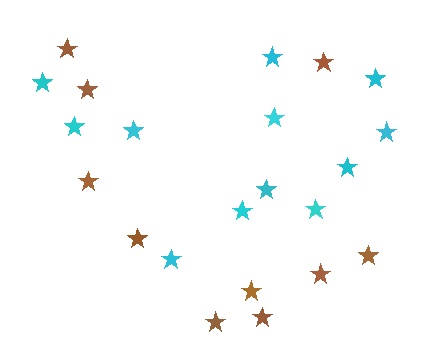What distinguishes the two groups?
There are 2 groups: one group of cyan stars (12) and one group of brown stars (10).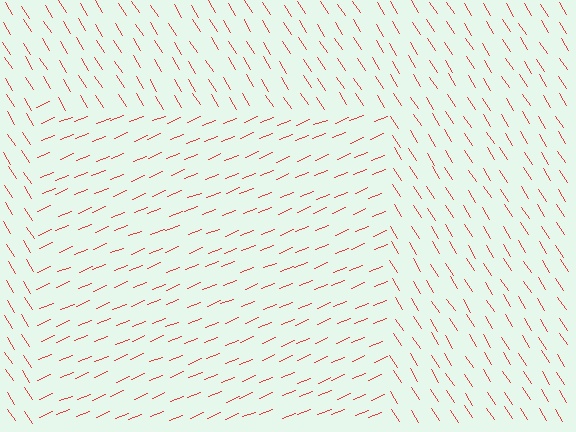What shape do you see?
I see a rectangle.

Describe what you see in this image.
The image is filled with small red line segments. A rectangle region in the image has lines oriented differently from the surrounding lines, creating a visible texture boundary.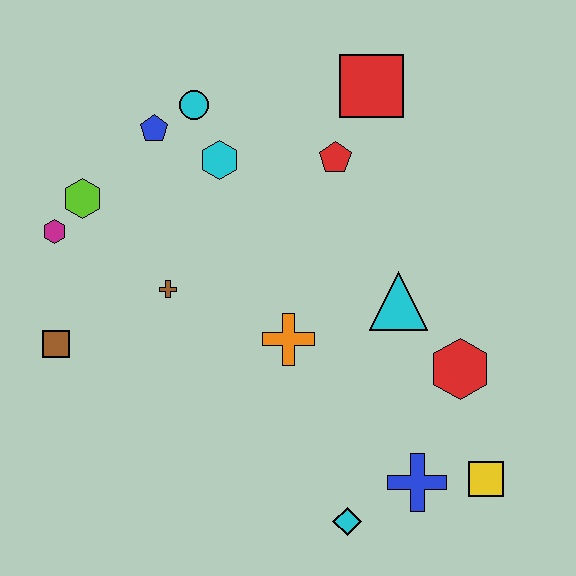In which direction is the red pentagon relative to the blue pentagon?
The red pentagon is to the right of the blue pentagon.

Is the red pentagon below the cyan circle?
Yes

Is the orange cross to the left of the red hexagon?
Yes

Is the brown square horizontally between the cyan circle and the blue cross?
No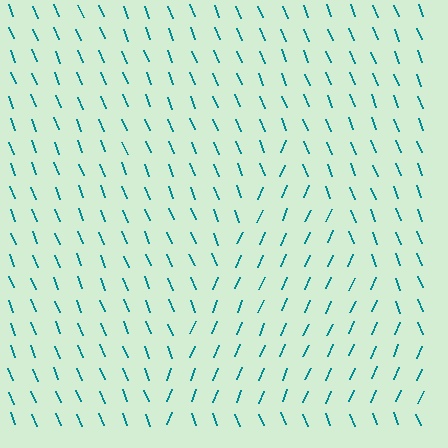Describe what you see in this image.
The image is filled with small teal line segments. A triangle region in the image has lines oriented differently from the surrounding lines, creating a visible texture boundary.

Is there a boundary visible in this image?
Yes, there is a texture boundary formed by a change in line orientation.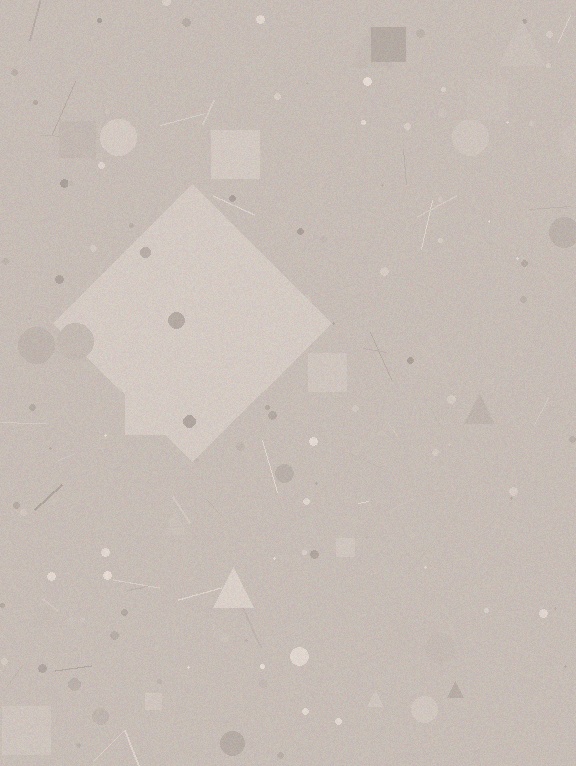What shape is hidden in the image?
A diamond is hidden in the image.